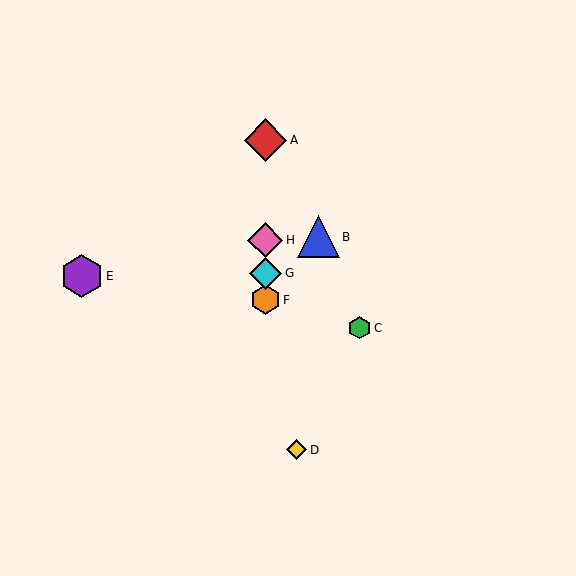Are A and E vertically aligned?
No, A is at x≈265 and E is at x≈82.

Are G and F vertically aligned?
Yes, both are at x≈265.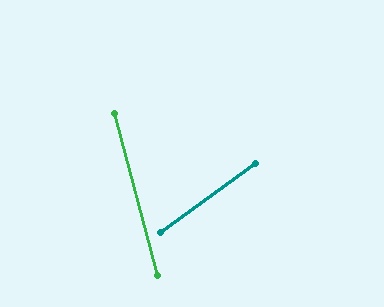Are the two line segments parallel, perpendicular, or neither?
Neither parallel nor perpendicular — they differ by about 69°.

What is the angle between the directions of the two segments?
Approximately 69 degrees.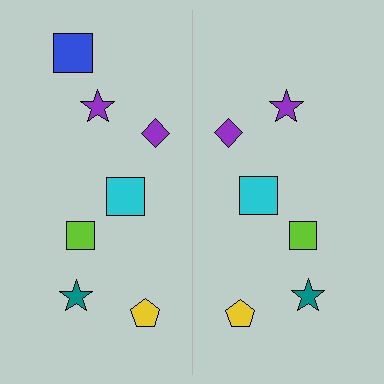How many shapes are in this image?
There are 13 shapes in this image.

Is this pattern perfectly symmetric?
No, the pattern is not perfectly symmetric. A blue square is missing from the right side.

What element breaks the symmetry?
A blue square is missing from the right side.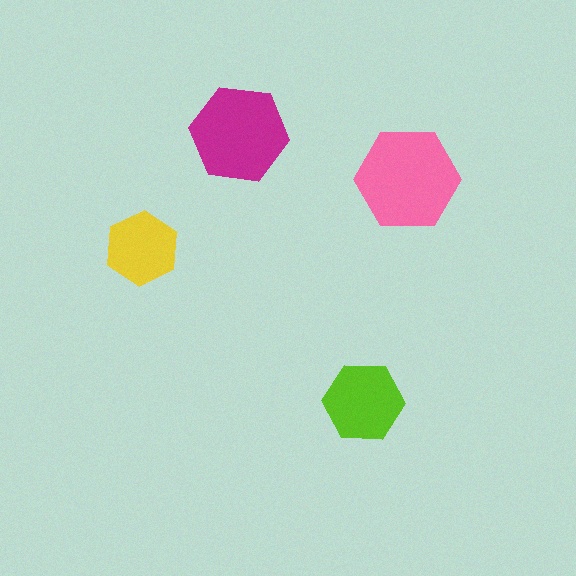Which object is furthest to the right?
The pink hexagon is rightmost.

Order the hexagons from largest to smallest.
the pink one, the magenta one, the lime one, the yellow one.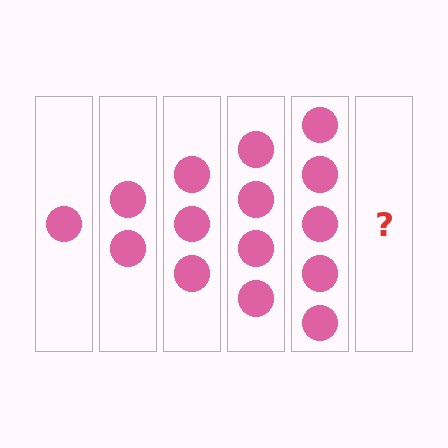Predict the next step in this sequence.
The next step is 6 circles.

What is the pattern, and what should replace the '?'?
The pattern is that each step adds one more circle. The '?' should be 6 circles.